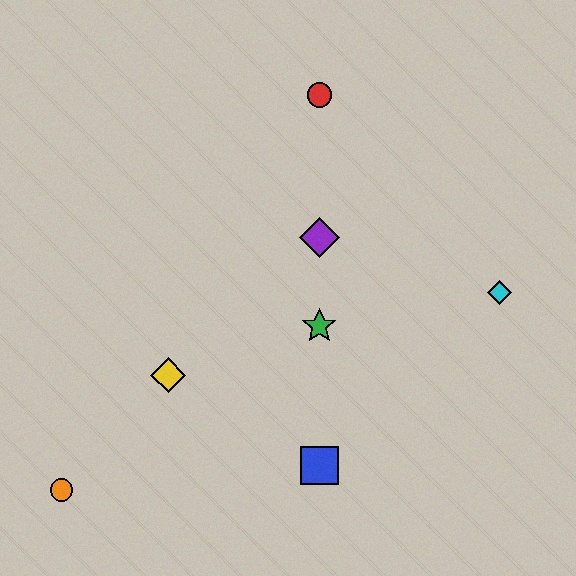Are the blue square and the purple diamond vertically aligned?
Yes, both are at x≈319.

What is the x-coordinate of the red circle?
The red circle is at x≈319.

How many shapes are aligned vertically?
4 shapes (the red circle, the blue square, the green star, the purple diamond) are aligned vertically.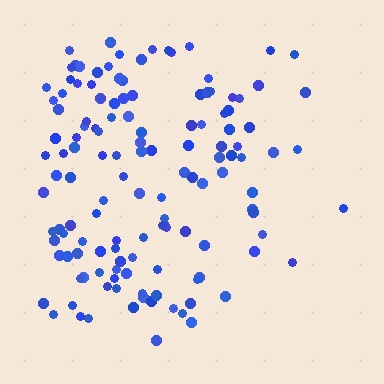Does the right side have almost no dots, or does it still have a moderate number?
Still a moderate number, just noticeably fewer than the left.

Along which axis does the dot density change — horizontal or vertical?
Horizontal.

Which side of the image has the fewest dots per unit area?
The right.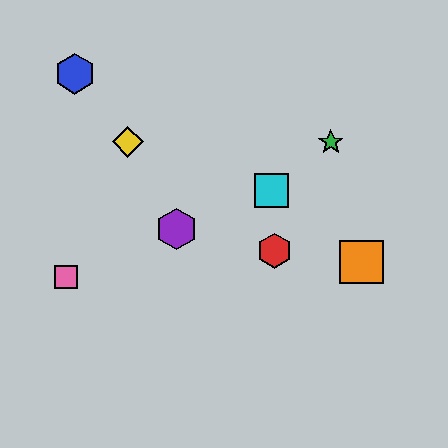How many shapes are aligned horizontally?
2 shapes (the green star, the yellow diamond) are aligned horizontally.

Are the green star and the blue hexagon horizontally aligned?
No, the green star is at y≈142 and the blue hexagon is at y≈74.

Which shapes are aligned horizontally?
The green star, the yellow diamond are aligned horizontally.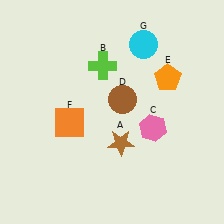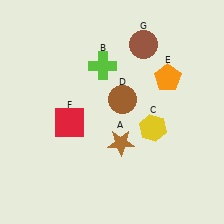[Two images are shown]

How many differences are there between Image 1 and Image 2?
There are 3 differences between the two images.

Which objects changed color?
C changed from pink to yellow. F changed from orange to red. G changed from cyan to brown.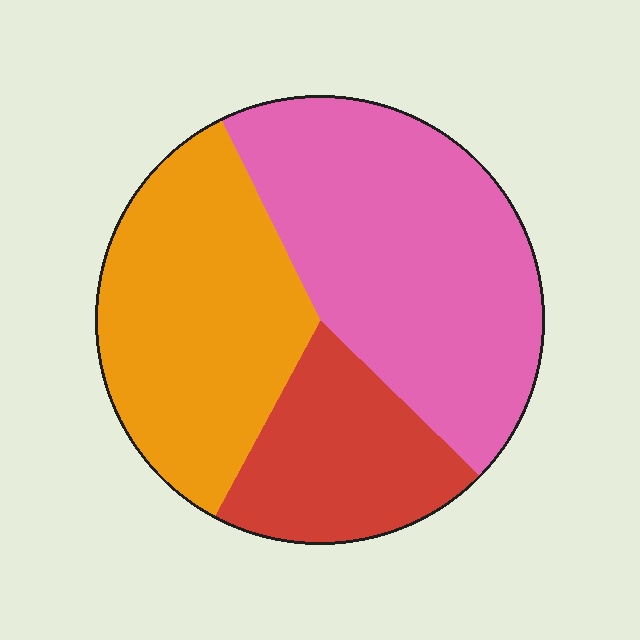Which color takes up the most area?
Pink, at roughly 45%.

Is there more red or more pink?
Pink.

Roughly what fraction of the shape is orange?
Orange covers roughly 35% of the shape.